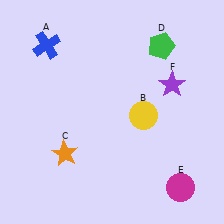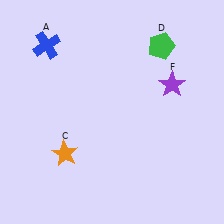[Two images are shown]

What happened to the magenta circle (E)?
The magenta circle (E) was removed in Image 2. It was in the bottom-right area of Image 1.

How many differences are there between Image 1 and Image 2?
There are 2 differences between the two images.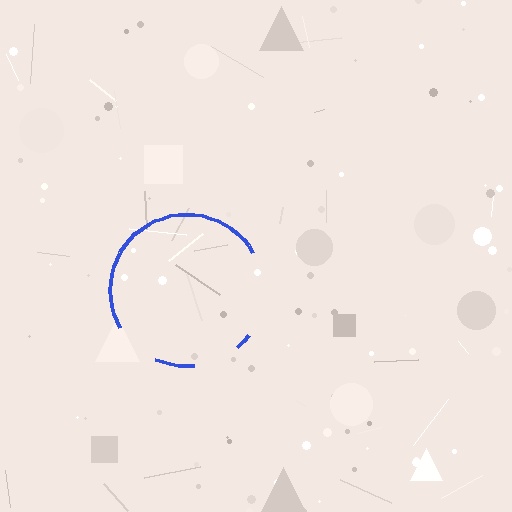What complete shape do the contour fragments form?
The contour fragments form a circle.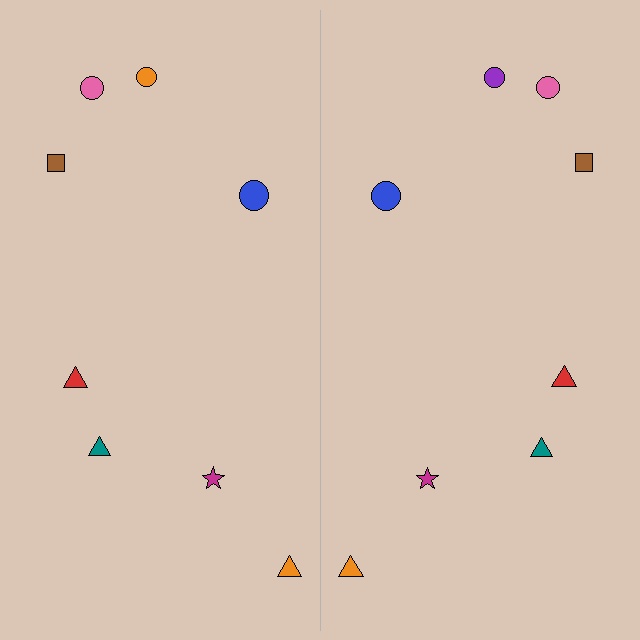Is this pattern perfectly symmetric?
No, the pattern is not perfectly symmetric. The purple circle on the right side breaks the symmetry — its mirror counterpart is orange.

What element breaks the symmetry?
The purple circle on the right side breaks the symmetry — its mirror counterpart is orange.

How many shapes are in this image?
There are 16 shapes in this image.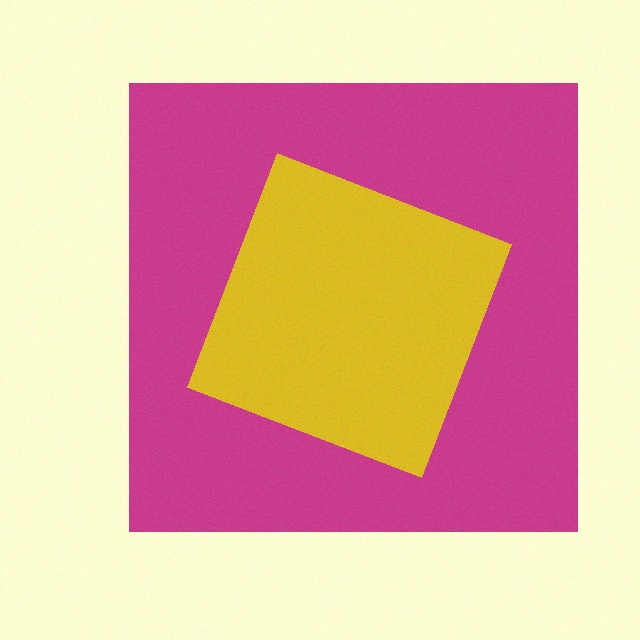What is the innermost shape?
The yellow diamond.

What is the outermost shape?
The magenta square.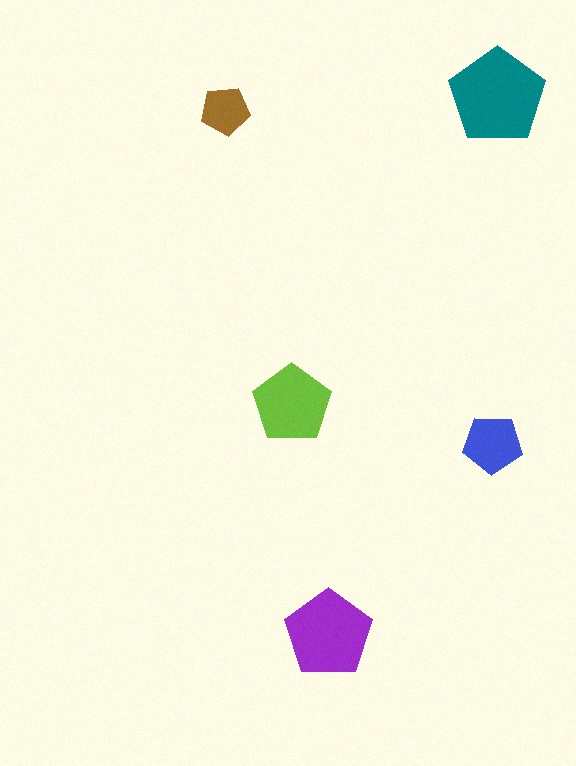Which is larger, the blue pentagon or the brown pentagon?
The blue one.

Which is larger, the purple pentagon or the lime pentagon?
The purple one.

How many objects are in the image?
There are 5 objects in the image.